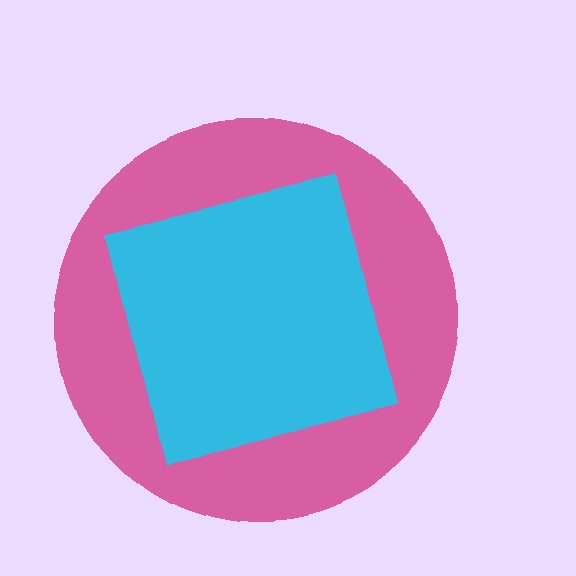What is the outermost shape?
The pink circle.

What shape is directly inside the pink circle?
The cyan square.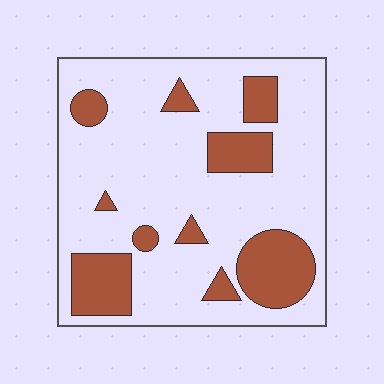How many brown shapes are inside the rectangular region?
10.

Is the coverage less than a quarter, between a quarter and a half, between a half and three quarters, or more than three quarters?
Less than a quarter.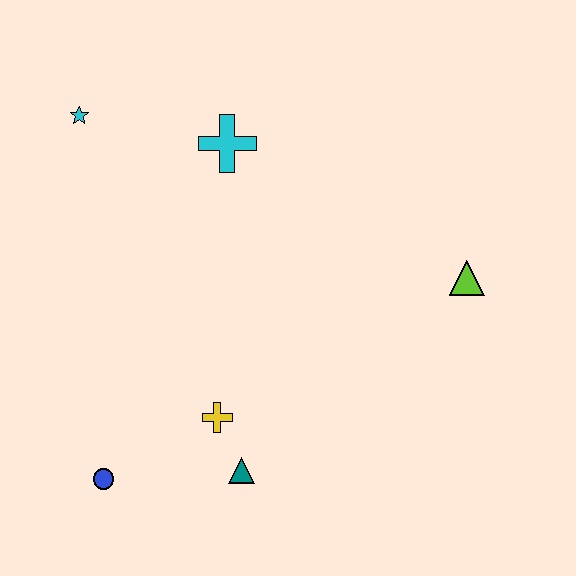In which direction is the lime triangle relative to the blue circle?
The lime triangle is to the right of the blue circle.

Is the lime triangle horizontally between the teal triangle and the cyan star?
No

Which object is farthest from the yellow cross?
The cyan star is farthest from the yellow cross.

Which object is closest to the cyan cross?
The cyan star is closest to the cyan cross.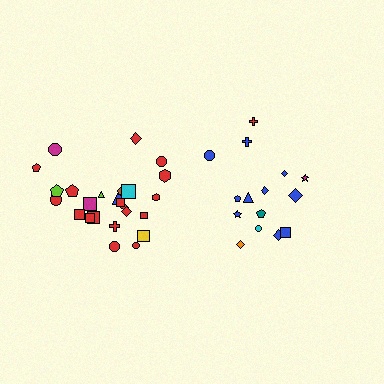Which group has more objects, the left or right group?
The left group.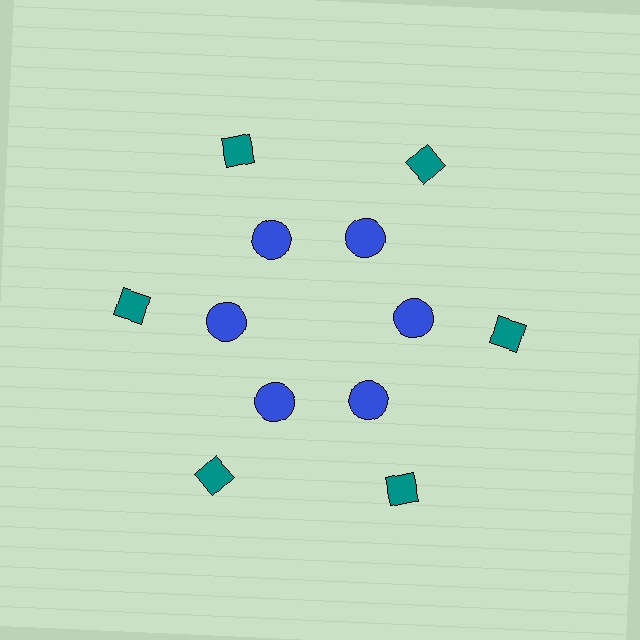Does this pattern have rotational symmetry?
Yes, this pattern has 6-fold rotational symmetry. It looks the same after rotating 60 degrees around the center.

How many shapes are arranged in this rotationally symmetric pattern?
There are 12 shapes, arranged in 6 groups of 2.